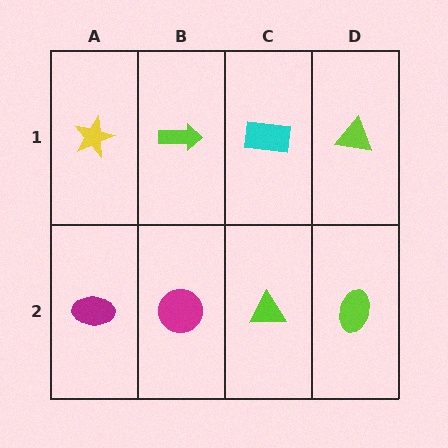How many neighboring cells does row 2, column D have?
2.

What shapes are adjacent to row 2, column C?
A cyan rectangle (row 1, column C), a magenta circle (row 2, column B), a lime ellipse (row 2, column D).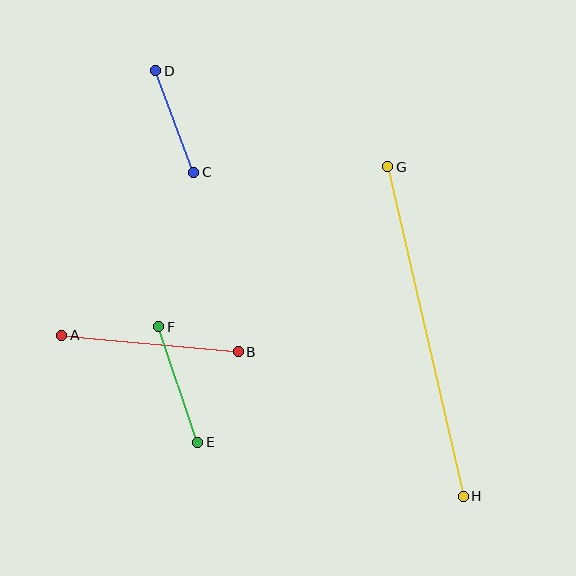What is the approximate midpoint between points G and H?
The midpoint is at approximately (425, 332) pixels.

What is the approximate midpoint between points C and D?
The midpoint is at approximately (175, 122) pixels.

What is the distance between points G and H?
The distance is approximately 338 pixels.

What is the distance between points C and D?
The distance is approximately 108 pixels.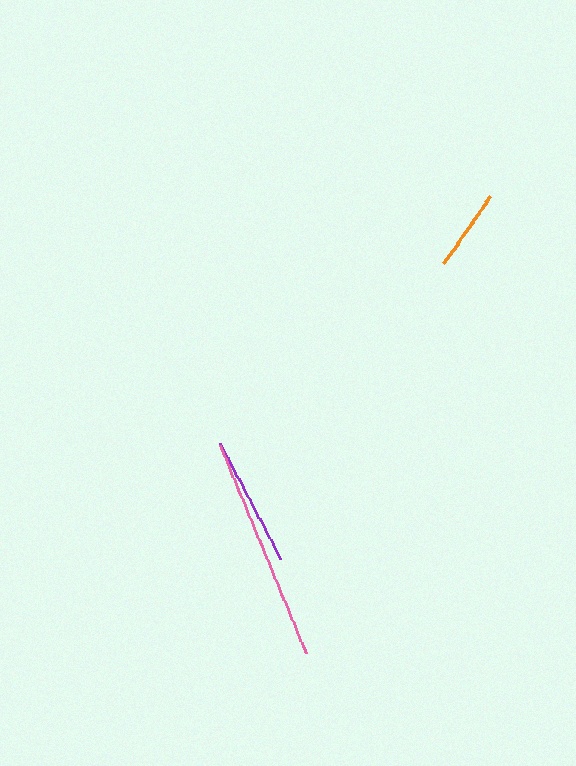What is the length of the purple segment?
The purple segment is approximately 130 pixels long.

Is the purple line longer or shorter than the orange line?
The purple line is longer than the orange line.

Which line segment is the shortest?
The orange line is the shortest at approximately 82 pixels.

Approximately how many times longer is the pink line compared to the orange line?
The pink line is approximately 2.7 times the length of the orange line.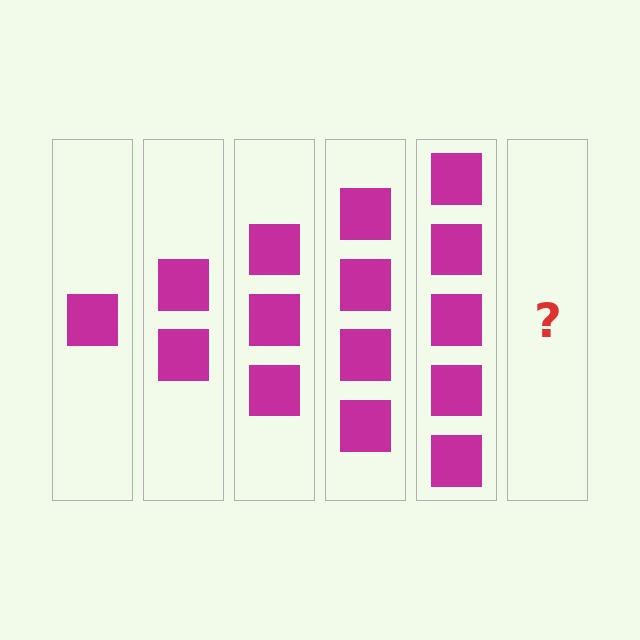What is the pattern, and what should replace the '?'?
The pattern is that each step adds one more square. The '?' should be 6 squares.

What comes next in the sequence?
The next element should be 6 squares.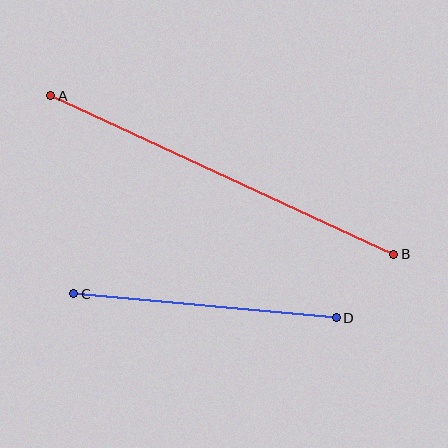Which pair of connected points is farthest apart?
Points A and B are farthest apart.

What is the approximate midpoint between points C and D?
The midpoint is at approximately (205, 306) pixels.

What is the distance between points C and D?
The distance is approximately 263 pixels.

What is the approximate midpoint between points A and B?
The midpoint is at approximately (222, 175) pixels.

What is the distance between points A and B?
The distance is approximately 378 pixels.